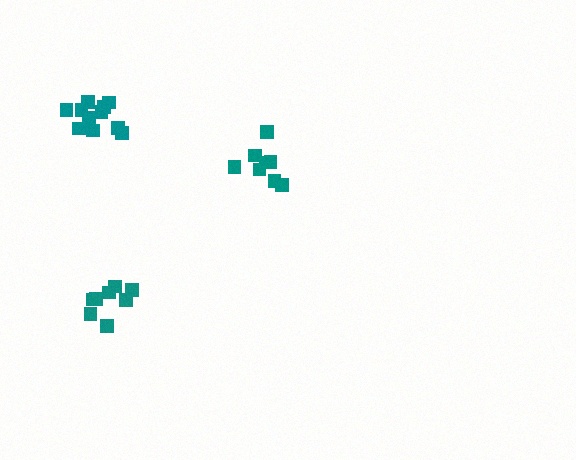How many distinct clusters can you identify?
There are 3 distinct clusters.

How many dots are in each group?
Group 1: 8 dots, Group 2: 8 dots, Group 3: 11 dots (27 total).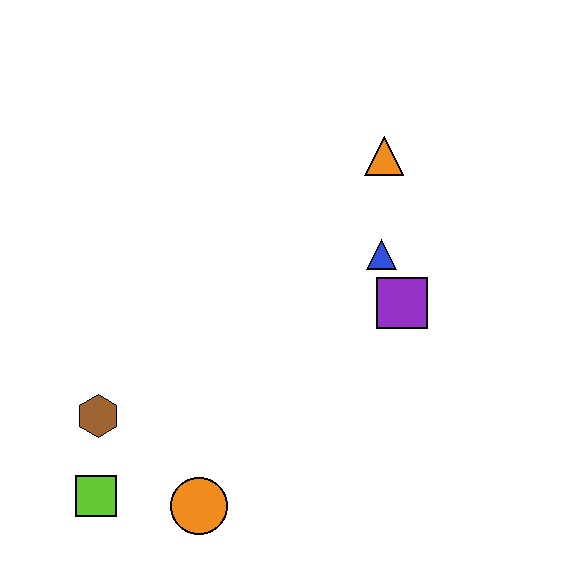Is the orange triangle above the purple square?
Yes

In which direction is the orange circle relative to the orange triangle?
The orange circle is below the orange triangle.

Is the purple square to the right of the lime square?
Yes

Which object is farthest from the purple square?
The lime square is farthest from the purple square.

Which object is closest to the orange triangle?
The blue triangle is closest to the orange triangle.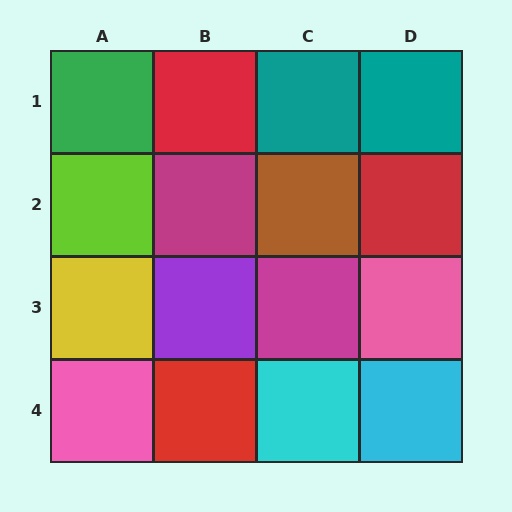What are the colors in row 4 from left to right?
Pink, red, cyan, cyan.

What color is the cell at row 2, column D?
Red.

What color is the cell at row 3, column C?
Magenta.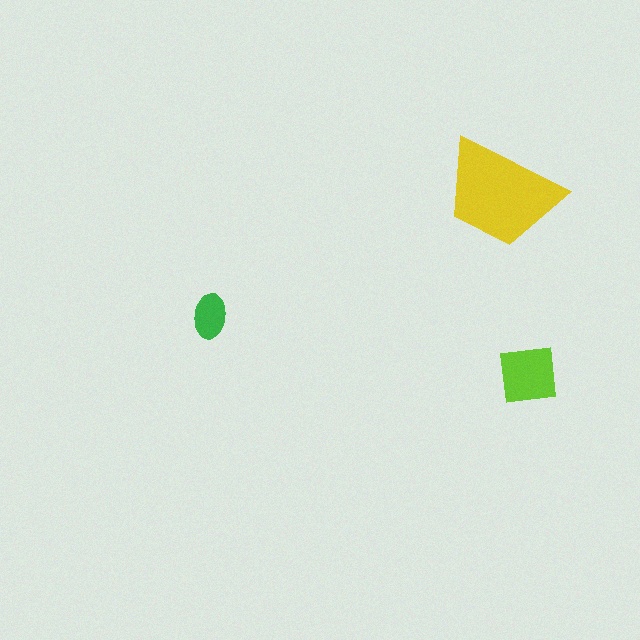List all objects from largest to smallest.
The yellow trapezoid, the lime square, the green ellipse.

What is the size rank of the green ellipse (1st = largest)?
3rd.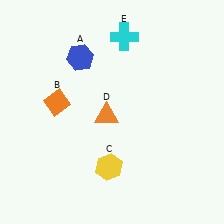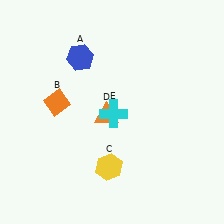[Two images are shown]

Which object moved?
The cyan cross (E) moved down.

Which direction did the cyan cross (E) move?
The cyan cross (E) moved down.